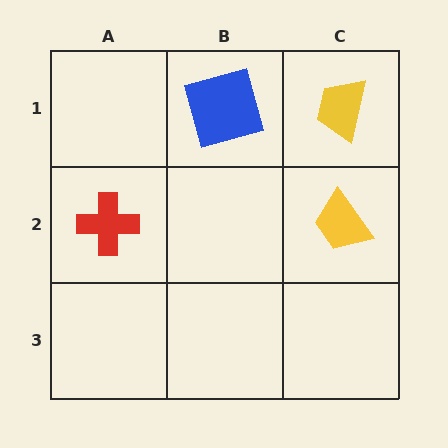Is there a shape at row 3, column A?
No, that cell is empty.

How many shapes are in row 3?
0 shapes.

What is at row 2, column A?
A red cross.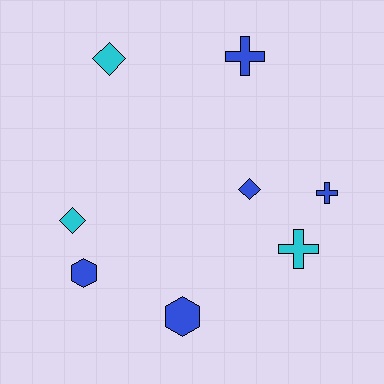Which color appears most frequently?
Blue, with 5 objects.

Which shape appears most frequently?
Cross, with 3 objects.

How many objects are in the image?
There are 8 objects.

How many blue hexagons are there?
There are 2 blue hexagons.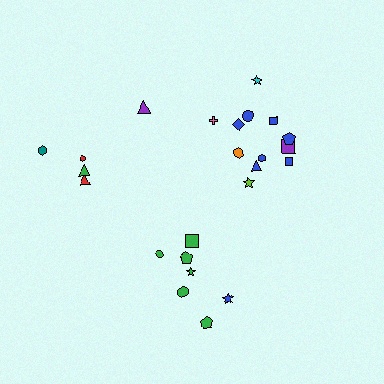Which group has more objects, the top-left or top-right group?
The top-right group.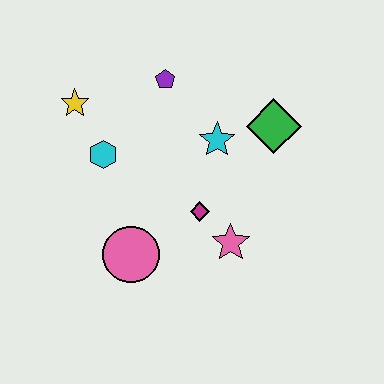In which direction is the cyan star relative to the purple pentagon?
The cyan star is below the purple pentagon.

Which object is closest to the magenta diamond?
The pink star is closest to the magenta diamond.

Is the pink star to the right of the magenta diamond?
Yes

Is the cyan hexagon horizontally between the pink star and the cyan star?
No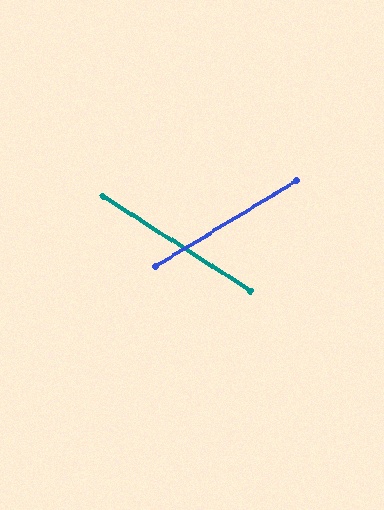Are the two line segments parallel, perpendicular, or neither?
Neither parallel nor perpendicular — they differ by about 64°.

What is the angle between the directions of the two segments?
Approximately 64 degrees.